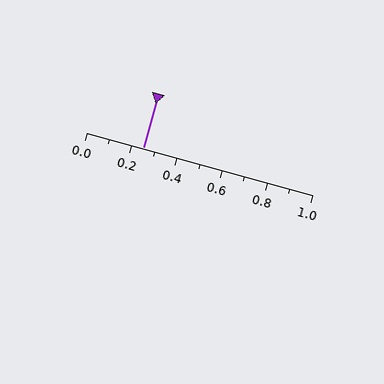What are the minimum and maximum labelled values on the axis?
The axis runs from 0.0 to 1.0.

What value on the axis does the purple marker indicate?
The marker indicates approximately 0.25.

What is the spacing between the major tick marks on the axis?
The major ticks are spaced 0.2 apart.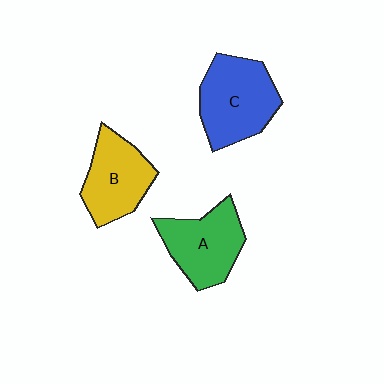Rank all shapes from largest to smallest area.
From largest to smallest: C (blue), A (green), B (yellow).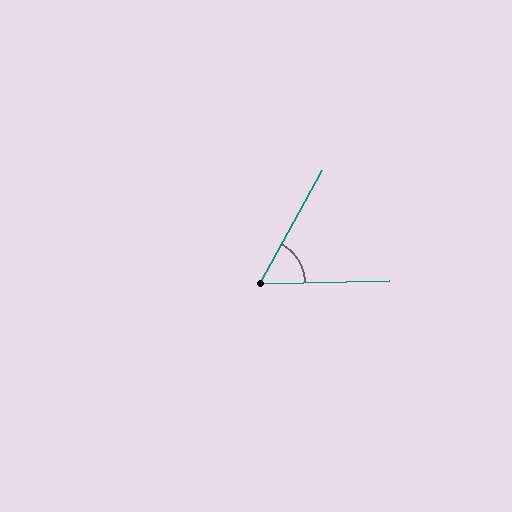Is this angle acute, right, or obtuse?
It is acute.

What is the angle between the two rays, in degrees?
Approximately 60 degrees.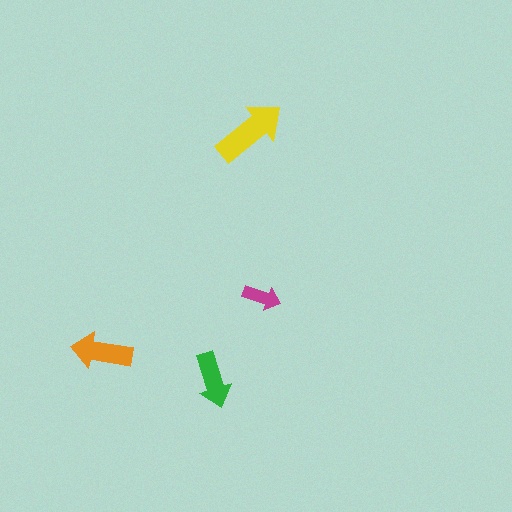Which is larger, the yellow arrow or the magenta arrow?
The yellow one.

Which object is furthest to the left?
The orange arrow is leftmost.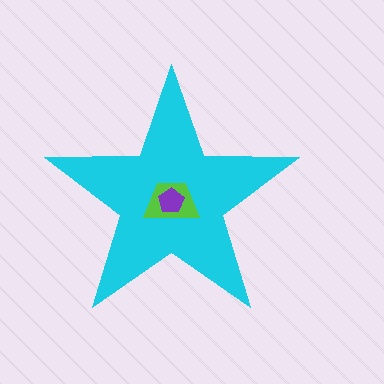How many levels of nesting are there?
3.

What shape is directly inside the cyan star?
The lime trapezoid.